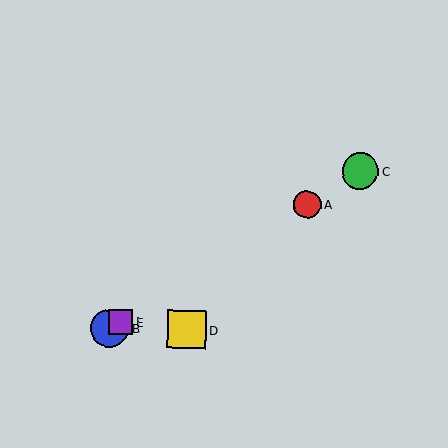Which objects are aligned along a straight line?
Objects A, B, C, E are aligned along a straight line.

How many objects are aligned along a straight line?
4 objects (A, B, C, E) are aligned along a straight line.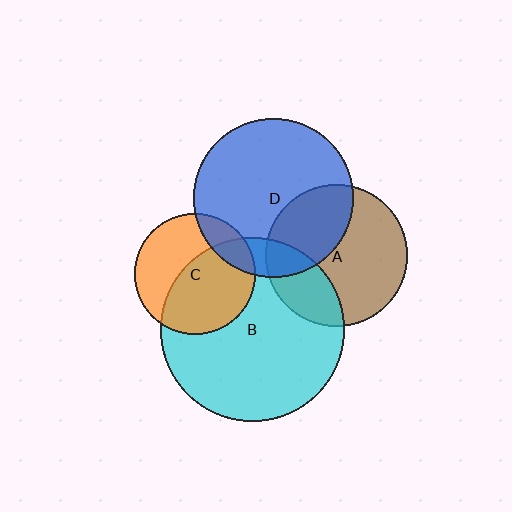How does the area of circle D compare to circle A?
Approximately 1.3 times.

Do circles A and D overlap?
Yes.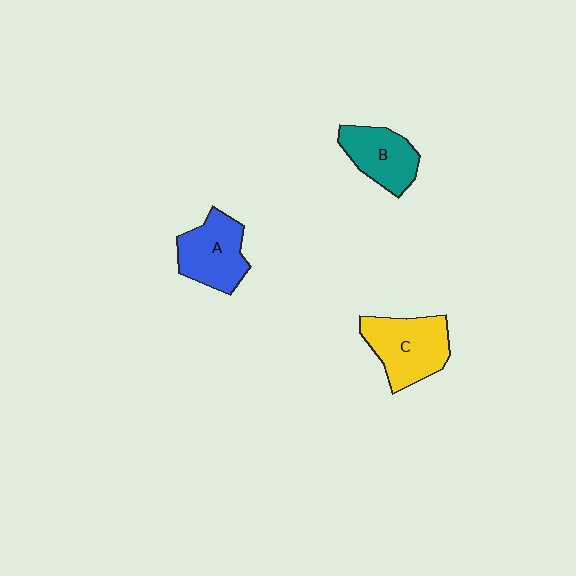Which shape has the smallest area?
Shape B (teal).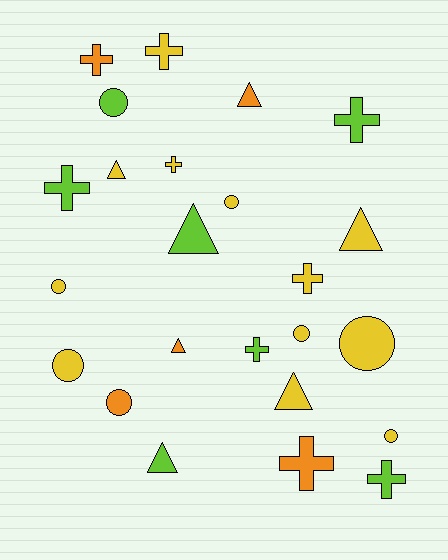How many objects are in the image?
There are 24 objects.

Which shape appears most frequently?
Cross, with 9 objects.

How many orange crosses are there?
There are 2 orange crosses.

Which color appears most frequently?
Yellow, with 12 objects.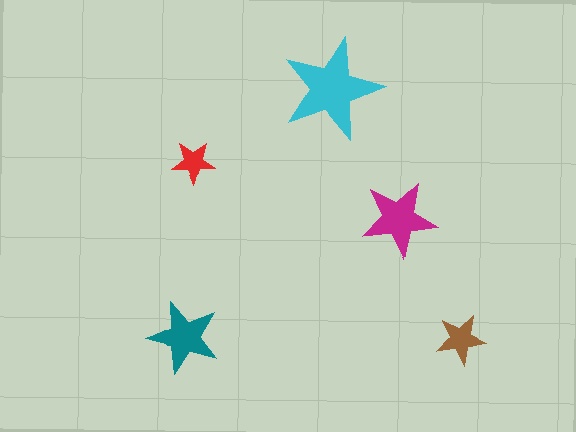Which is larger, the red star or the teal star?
The teal one.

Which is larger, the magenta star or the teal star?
The magenta one.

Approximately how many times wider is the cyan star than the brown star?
About 2 times wider.